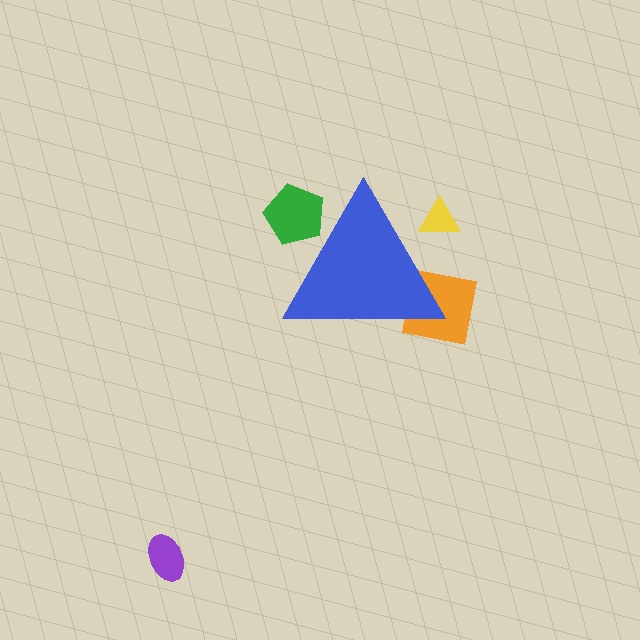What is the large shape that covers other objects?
A blue triangle.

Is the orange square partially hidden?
Yes, the orange square is partially hidden behind the blue triangle.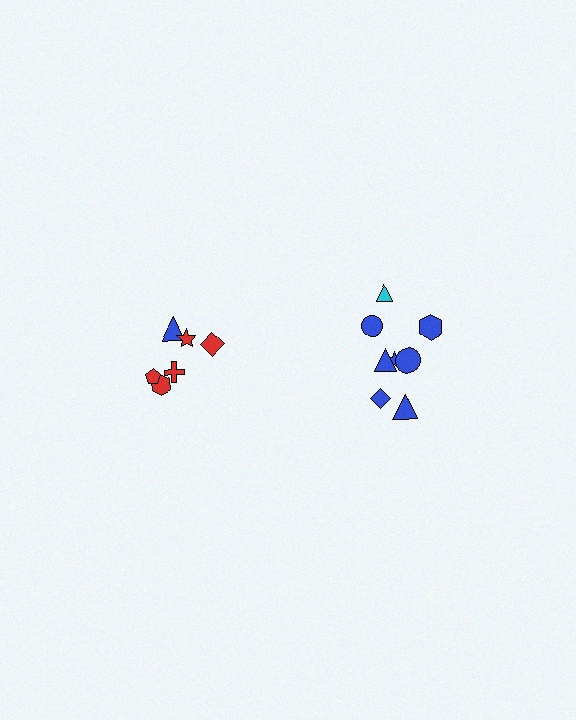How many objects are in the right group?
There are 8 objects.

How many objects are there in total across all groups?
There are 14 objects.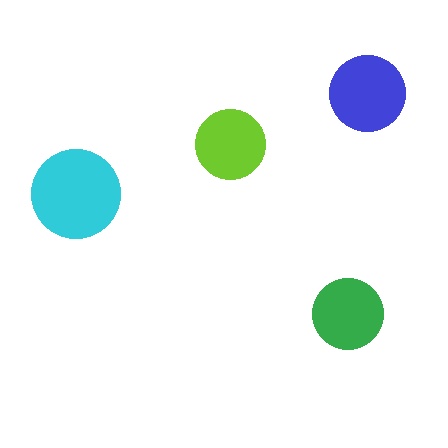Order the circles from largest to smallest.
the cyan one, the blue one, the green one, the lime one.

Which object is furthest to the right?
The blue circle is rightmost.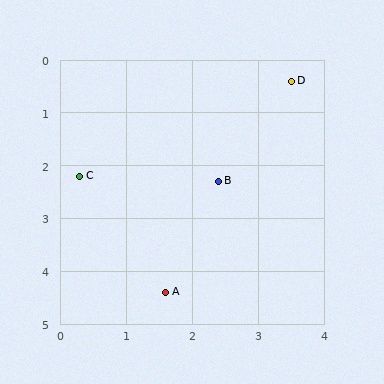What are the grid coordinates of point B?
Point B is at approximately (2.4, 2.3).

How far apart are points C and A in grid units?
Points C and A are about 2.6 grid units apart.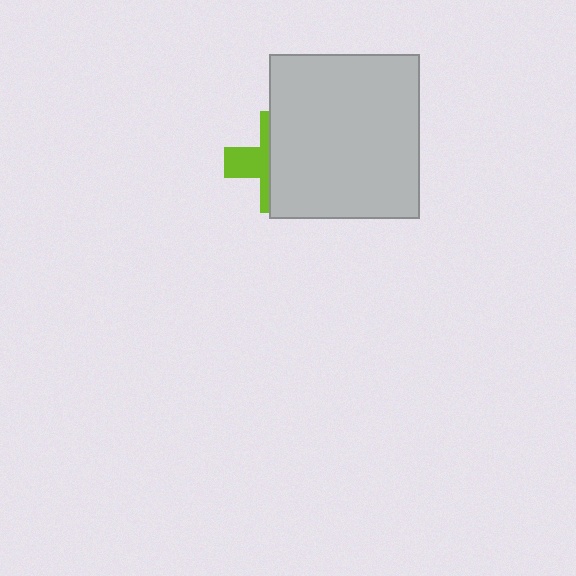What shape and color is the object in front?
The object in front is a light gray rectangle.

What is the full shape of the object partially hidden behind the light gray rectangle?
The partially hidden object is a lime cross.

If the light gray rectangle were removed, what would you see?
You would see the complete lime cross.